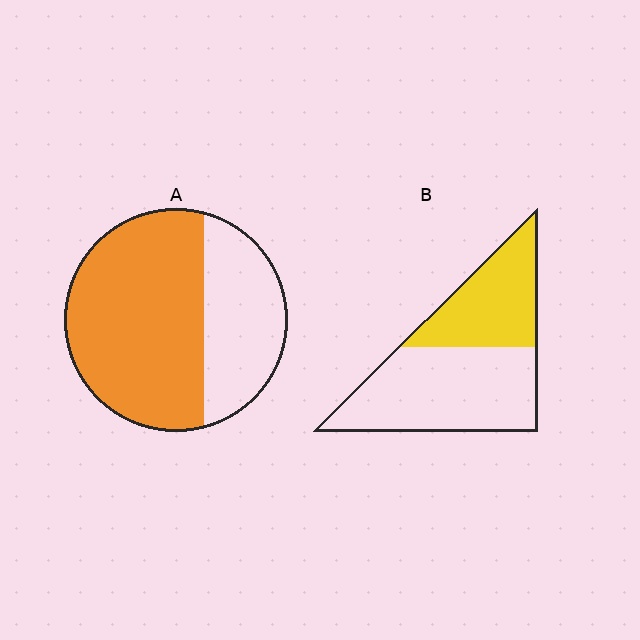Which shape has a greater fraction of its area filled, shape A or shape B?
Shape A.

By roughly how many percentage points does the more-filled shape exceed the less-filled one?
By roughly 25 percentage points (A over B).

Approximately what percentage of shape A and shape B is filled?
A is approximately 65% and B is approximately 40%.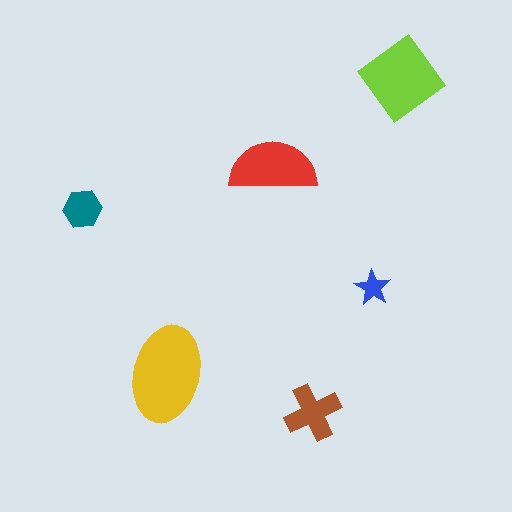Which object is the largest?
The yellow ellipse.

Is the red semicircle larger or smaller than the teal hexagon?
Larger.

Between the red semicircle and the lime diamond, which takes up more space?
The lime diamond.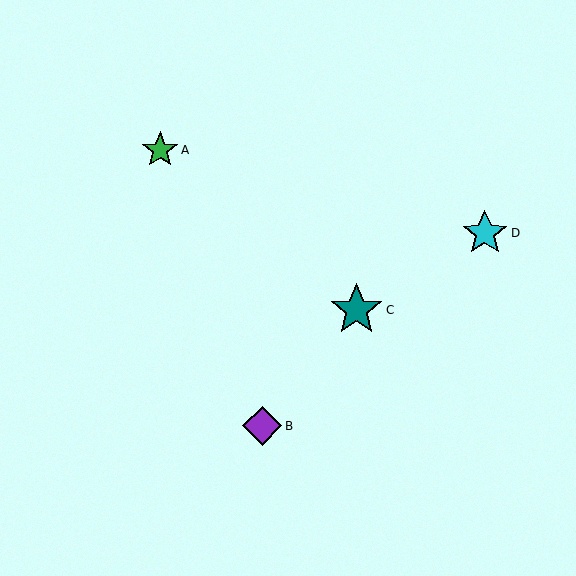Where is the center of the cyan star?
The center of the cyan star is at (485, 233).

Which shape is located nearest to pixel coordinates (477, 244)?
The cyan star (labeled D) at (485, 233) is nearest to that location.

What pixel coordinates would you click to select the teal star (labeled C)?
Click at (356, 310) to select the teal star C.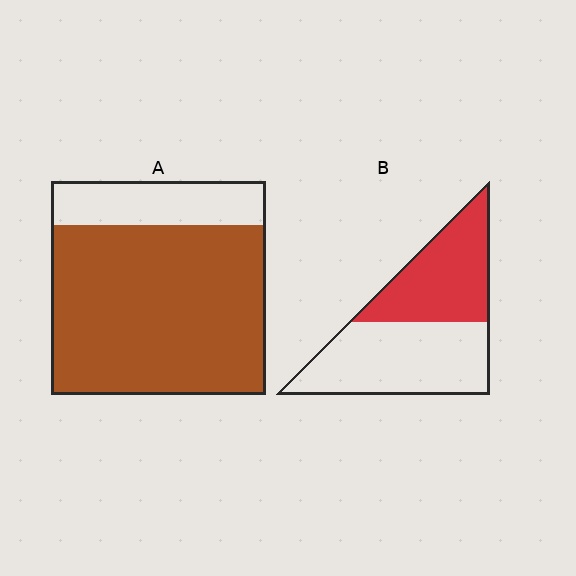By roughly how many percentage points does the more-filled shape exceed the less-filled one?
By roughly 35 percentage points (A over B).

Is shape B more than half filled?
No.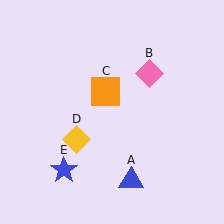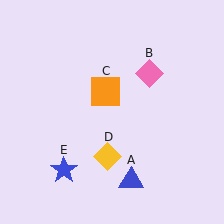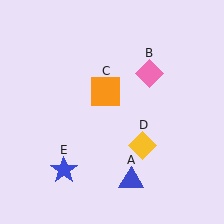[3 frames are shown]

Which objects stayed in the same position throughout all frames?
Blue triangle (object A) and pink diamond (object B) and orange square (object C) and blue star (object E) remained stationary.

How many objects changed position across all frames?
1 object changed position: yellow diamond (object D).